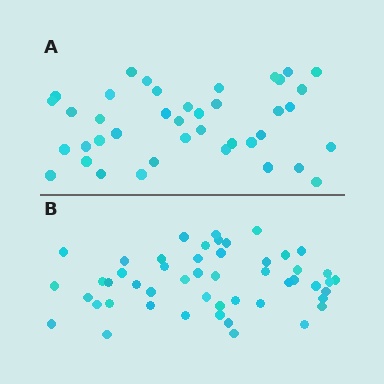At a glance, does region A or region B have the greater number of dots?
Region B (the bottom region) has more dots.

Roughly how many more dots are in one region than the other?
Region B has roughly 10 or so more dots than region A.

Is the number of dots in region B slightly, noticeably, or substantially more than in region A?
Region B has noticeably more, but not dramatically so. The ratio is roughly 1.2 to 1.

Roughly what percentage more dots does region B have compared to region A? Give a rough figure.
About 25% more.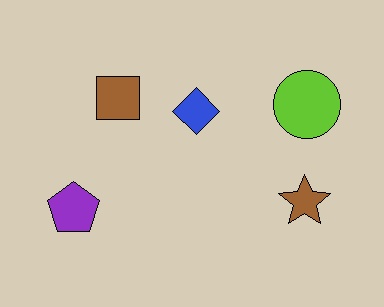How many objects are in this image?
There are 5 objects.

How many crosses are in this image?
There are no crosses.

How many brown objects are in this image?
There are 2 brown objects.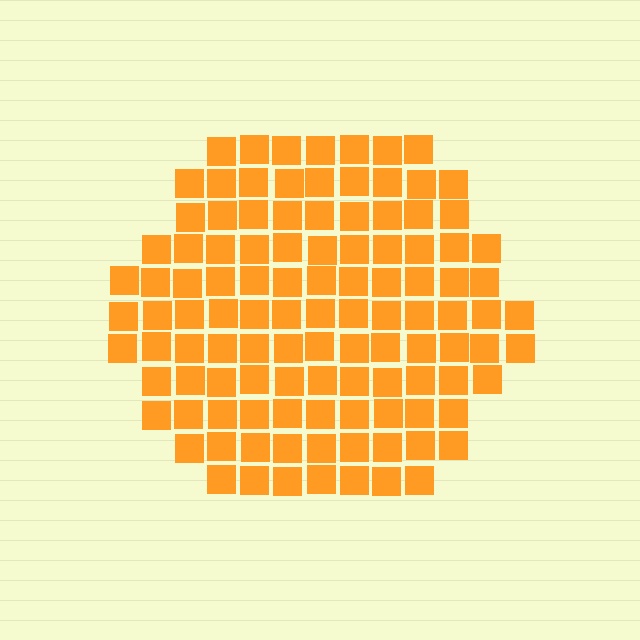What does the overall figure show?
The overall figure shows a hexagon.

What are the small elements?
The small elements are squares.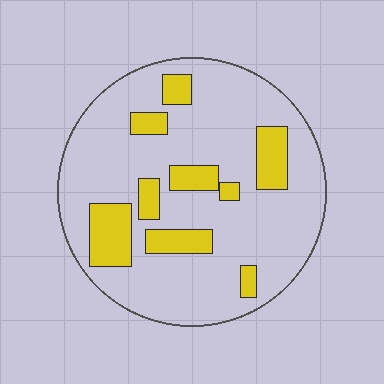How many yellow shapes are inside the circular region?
9.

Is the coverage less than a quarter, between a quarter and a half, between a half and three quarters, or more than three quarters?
Less than a quarter.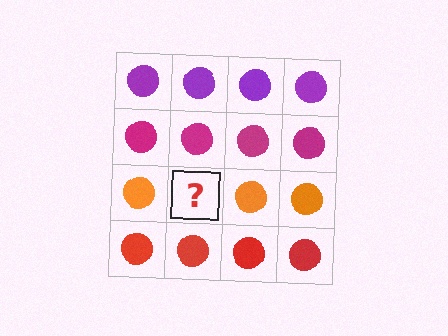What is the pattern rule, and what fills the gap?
The rule is that each row has a consistent color. The gap should be filled with an orange circle.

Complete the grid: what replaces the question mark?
The question mark should be replaced with an orange circle.